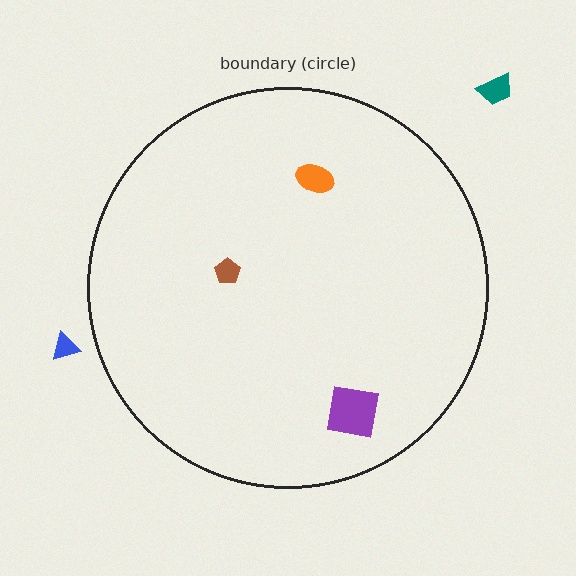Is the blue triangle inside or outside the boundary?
Outside.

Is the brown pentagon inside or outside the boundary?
Inside.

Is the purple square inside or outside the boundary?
Inside.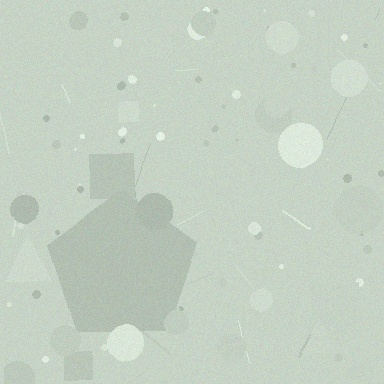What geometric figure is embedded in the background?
A pentagon is embedded in the background.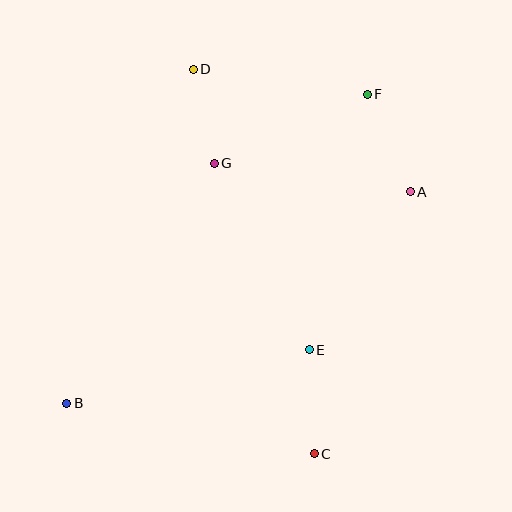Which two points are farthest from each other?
Points B and F are farthest from each other.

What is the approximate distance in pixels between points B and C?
The distance between B and C is approximately 252 pixels.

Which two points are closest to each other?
Points D and G are closest to each other.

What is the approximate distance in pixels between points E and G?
The distance between E and G is approximately 210 pixels.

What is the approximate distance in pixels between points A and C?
The distance between A and C is approximately 279 pixels.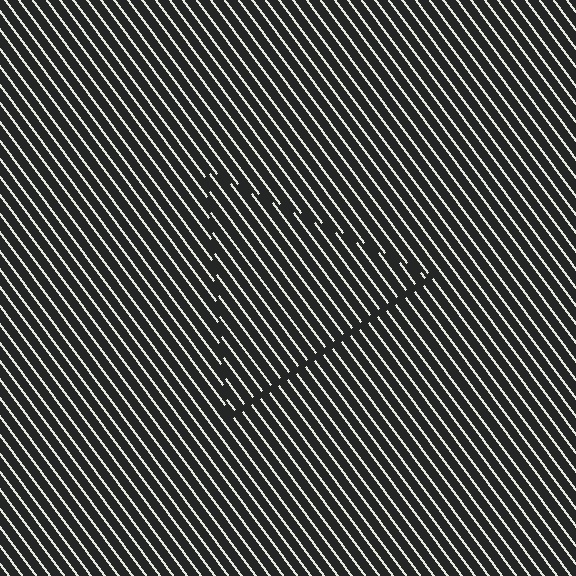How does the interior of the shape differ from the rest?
The interior of the shape contains the same grating, shifted by half a period — the contour is defined by the phase discontinuity where line-ends from the inner and outer gratings abut.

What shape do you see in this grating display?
An illusory triangle. The interior of the shape contains the same grating, shifted by half a period — the contour is defined by the phase discontinuity where line-ends from the inner and outer gratings abut.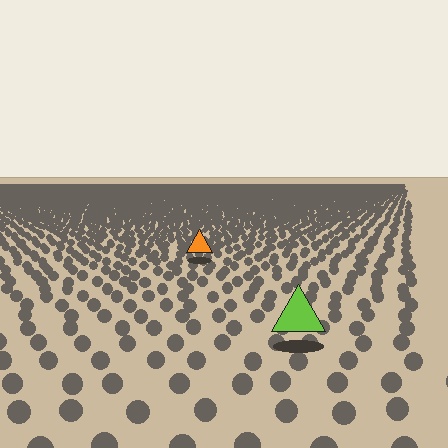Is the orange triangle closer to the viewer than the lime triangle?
No. The lime triangle is closer — you can tell from the texture gradient: the ground texture is coarser near it.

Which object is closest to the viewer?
The lime triangle is closest. The texture marks near it are larger and more spread out.